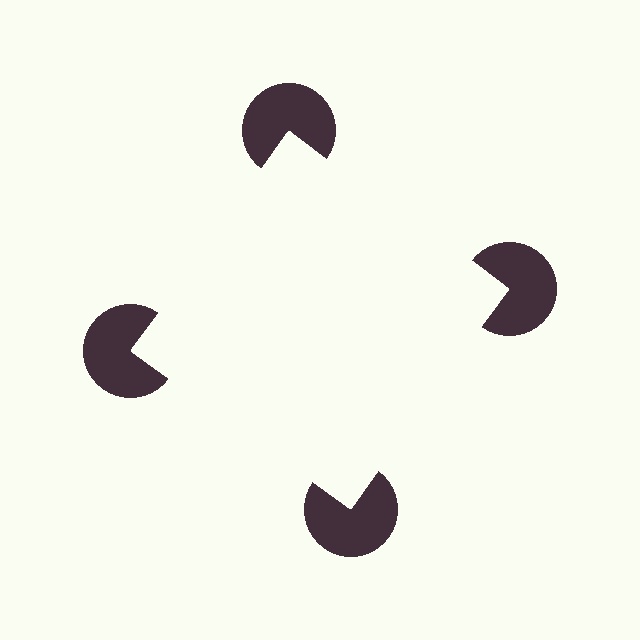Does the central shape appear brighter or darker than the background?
It typically appears slightly brighter than the background, even though no actual brightness change is drawn.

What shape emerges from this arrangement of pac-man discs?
An illusory square — its edges are inferred from the aligned wedge cuts in the pac-man discs, not physically drawn.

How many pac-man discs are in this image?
There are 4 — one at each vertex of the illusory square.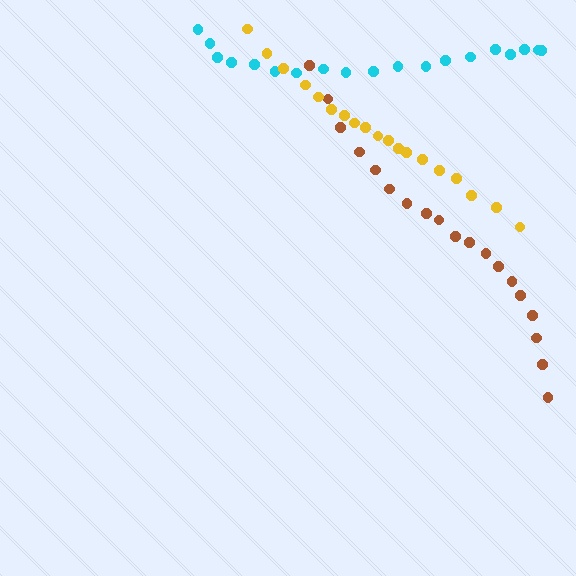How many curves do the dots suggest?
There are 3 distinct paths.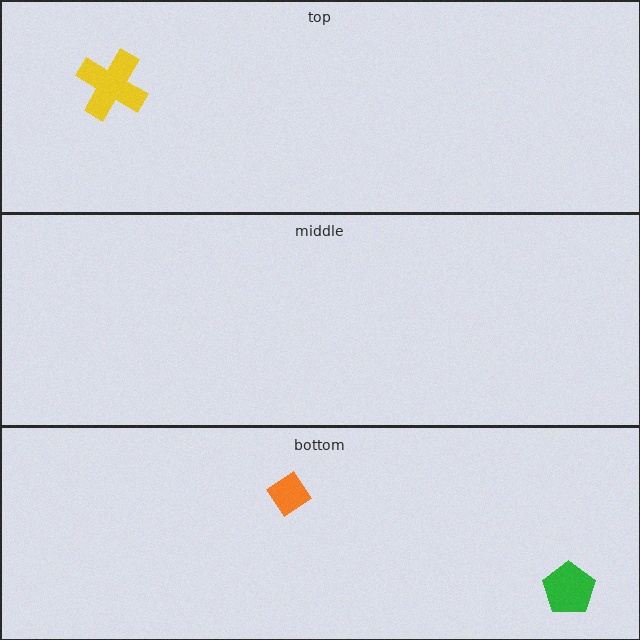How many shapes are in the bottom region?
2.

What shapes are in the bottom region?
The green pentagon, the orange diamond.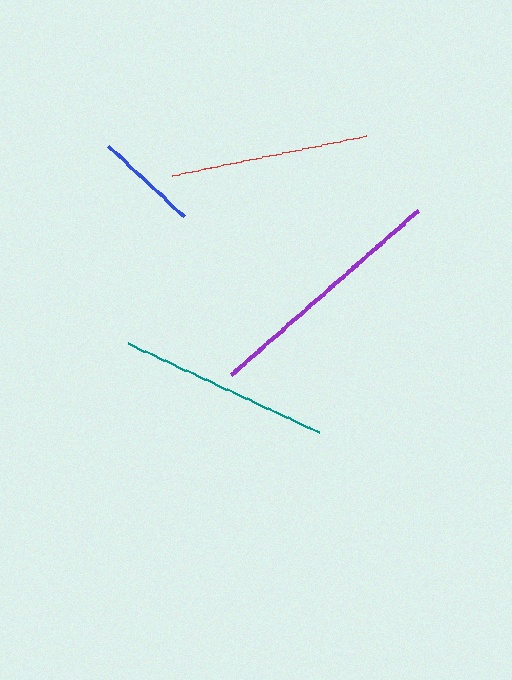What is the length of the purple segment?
The purple segment is approximately 249 pixels long.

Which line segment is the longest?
The purple line is the longest at approximately 249 pixels.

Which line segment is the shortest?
The blue line is the shortest at approximately 104 pixels.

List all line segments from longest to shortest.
From longest to shortest: purple, teal, red, blue.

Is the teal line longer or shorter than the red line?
The teal line is longer than the red line.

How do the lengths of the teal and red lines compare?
The teal and red lines are approximately the same length.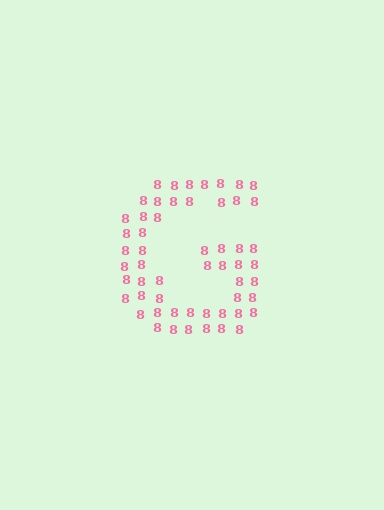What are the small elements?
The small elements are digit 8's.